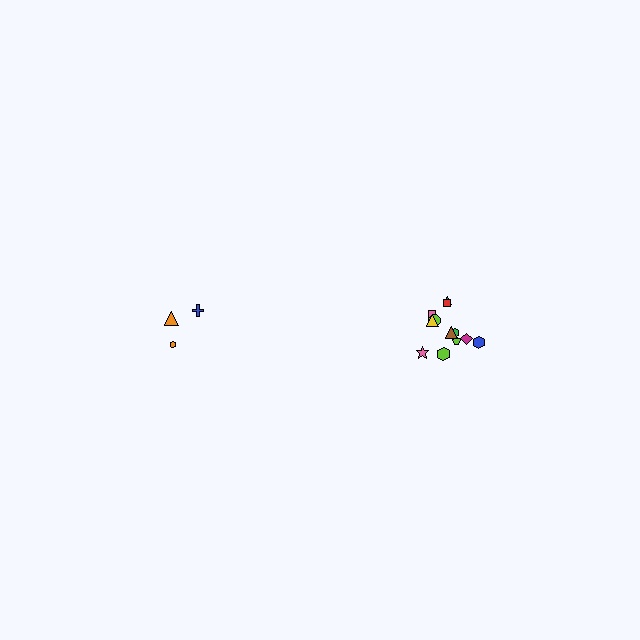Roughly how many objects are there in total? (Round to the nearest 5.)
Roughly 15 objects in total.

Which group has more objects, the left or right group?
The right group.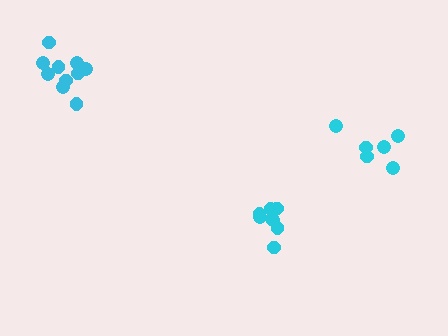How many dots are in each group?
Group 1: 8 dots, Group 2: 6 dots, Group 3: 10 dots (24 total).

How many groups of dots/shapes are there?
There are 3 groups.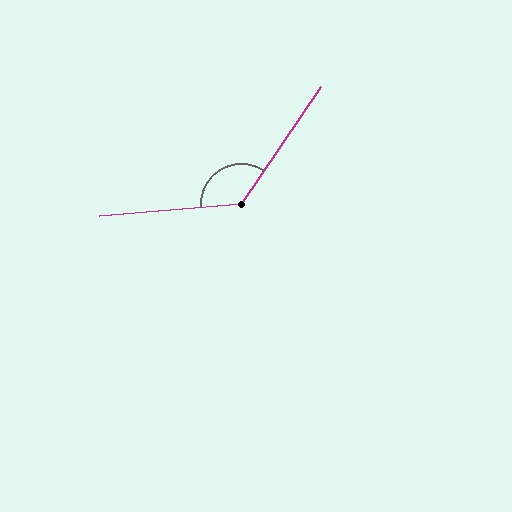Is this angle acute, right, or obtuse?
It is obtuse.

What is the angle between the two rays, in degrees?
Approximately 129 degrees.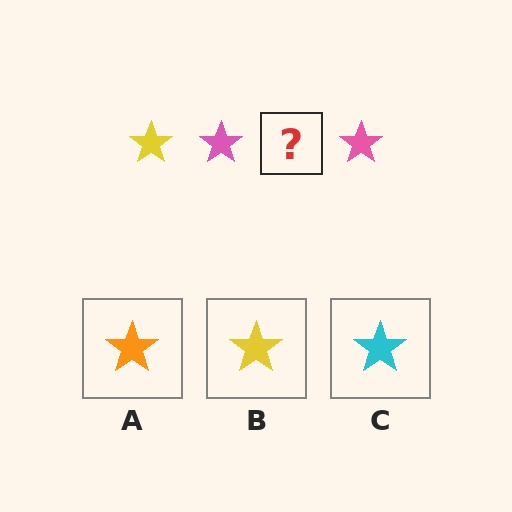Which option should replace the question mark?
Option B.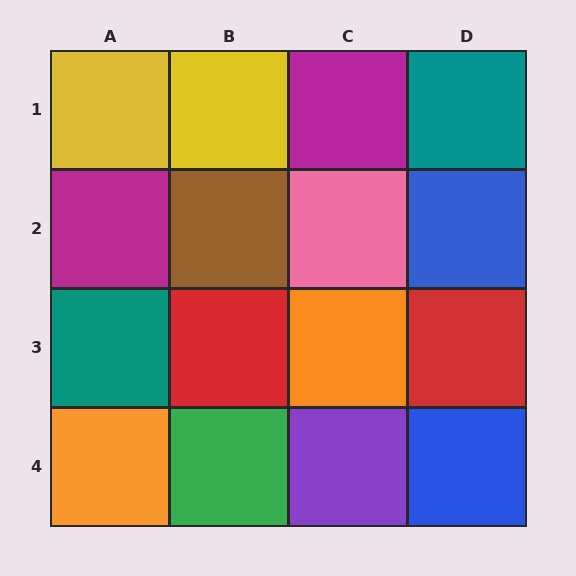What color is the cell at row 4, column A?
Orange.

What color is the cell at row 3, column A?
Teal.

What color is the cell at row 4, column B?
Green.